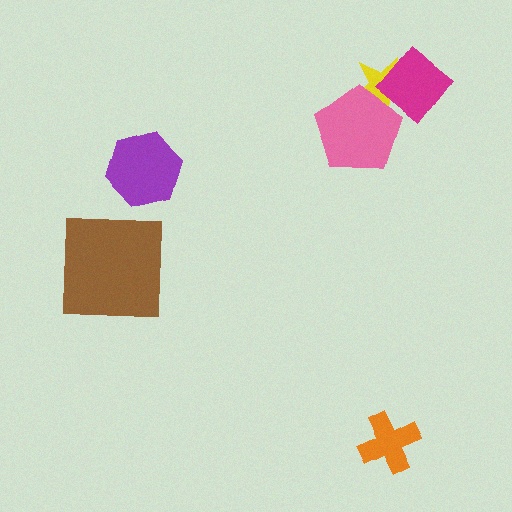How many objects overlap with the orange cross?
0 objects overlap with the orange cross.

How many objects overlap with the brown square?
0 objects overlap with the brown square.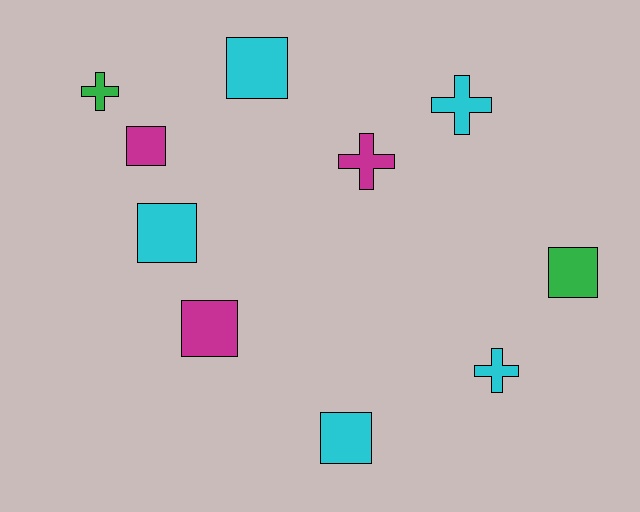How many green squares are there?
There is 1 green square.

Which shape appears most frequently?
Square, with 6 objects.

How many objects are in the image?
There are 10 objects.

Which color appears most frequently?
Cyan, with 5 objects.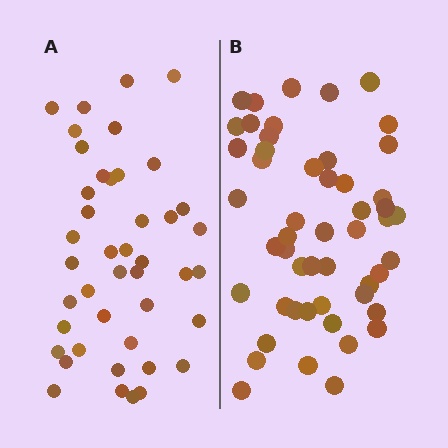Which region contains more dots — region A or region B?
Region B (the right region) has more dots.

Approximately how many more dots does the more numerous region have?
Region B has roughly 8 or so more dots than region A.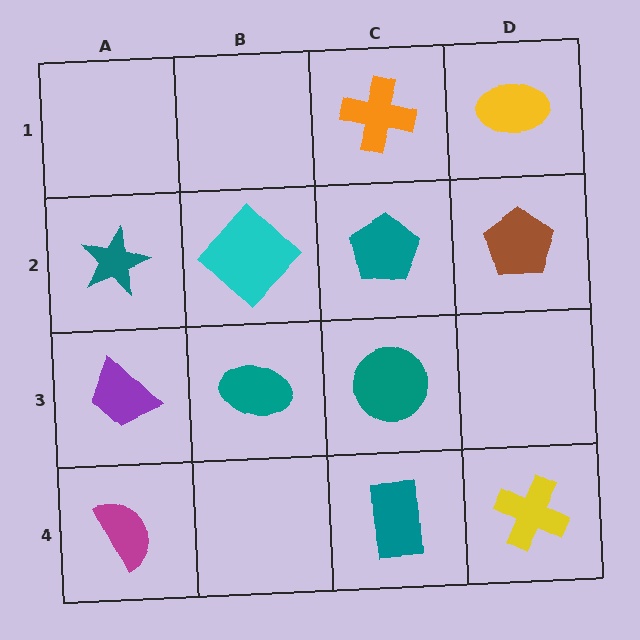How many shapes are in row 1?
2 shapes.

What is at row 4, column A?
A magenta semicircle.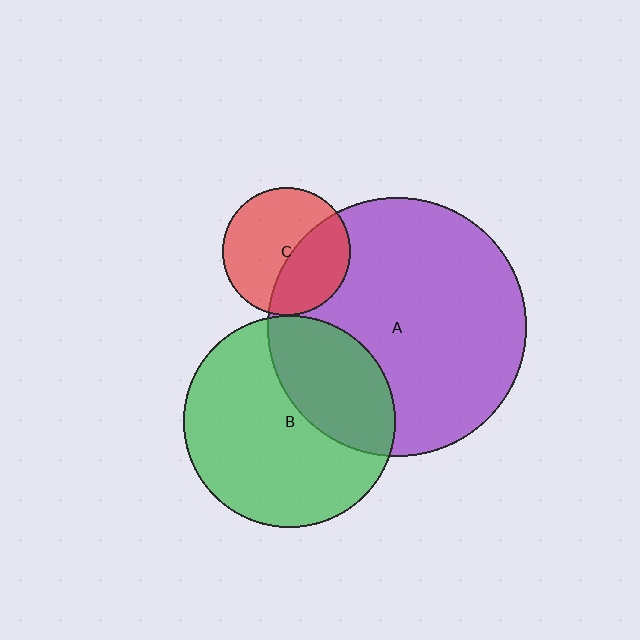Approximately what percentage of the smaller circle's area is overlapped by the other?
Approximately 35%.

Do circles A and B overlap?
Yes.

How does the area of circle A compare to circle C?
Approximately 4.1 times.